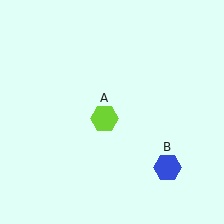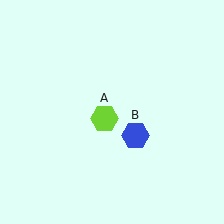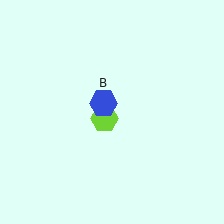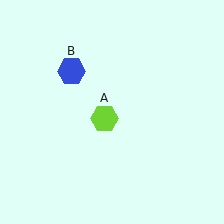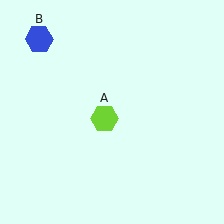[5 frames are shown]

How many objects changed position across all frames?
1 object changed position: blue hexagon (object B).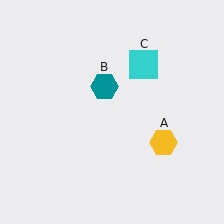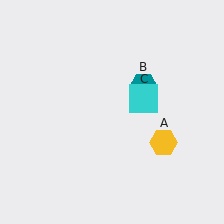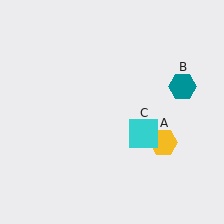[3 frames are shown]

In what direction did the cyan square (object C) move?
The cyan square (object C) moved down.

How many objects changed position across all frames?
2 objects changed position: teal hexagon (object B), cyan square (object C).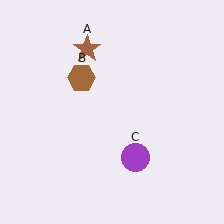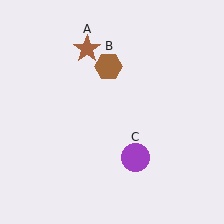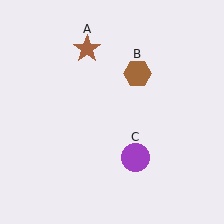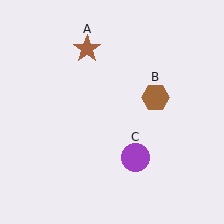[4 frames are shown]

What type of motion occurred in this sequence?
The brown hexagon (object B) rotated clockwise around the center of the scene.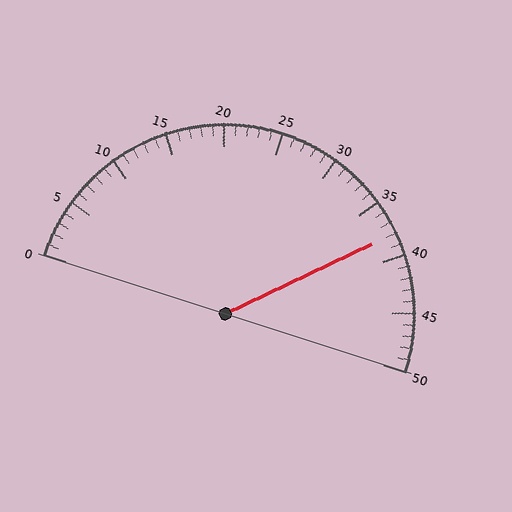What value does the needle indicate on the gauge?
The needle indicates approximately 38.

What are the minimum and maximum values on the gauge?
The gauge ranges from 0 to 50.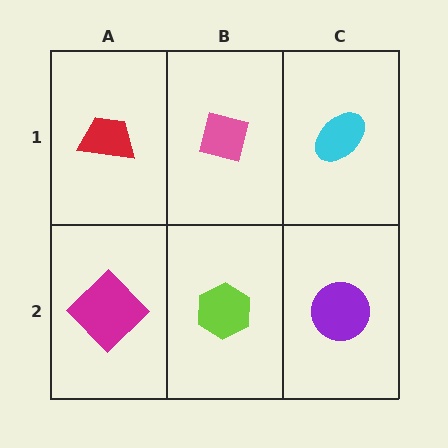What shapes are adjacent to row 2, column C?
A cyan ellipse (row 1, column C), a lime hexagon (row 2, column B).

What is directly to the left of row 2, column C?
A lime hexagon.